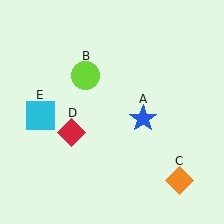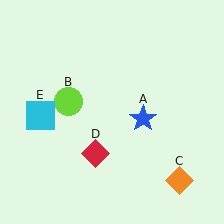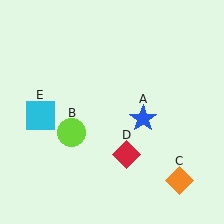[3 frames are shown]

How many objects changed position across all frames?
2 objects changed position: lime circle (object B), red diamond (object D).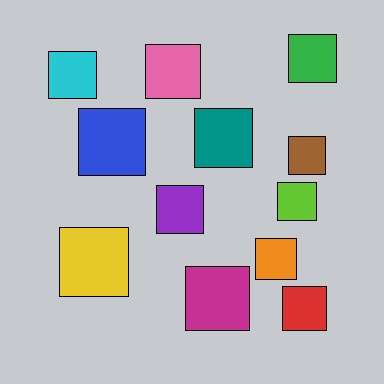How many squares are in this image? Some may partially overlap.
There are 12 squares.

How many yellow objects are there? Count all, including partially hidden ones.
There is 1 yellow object.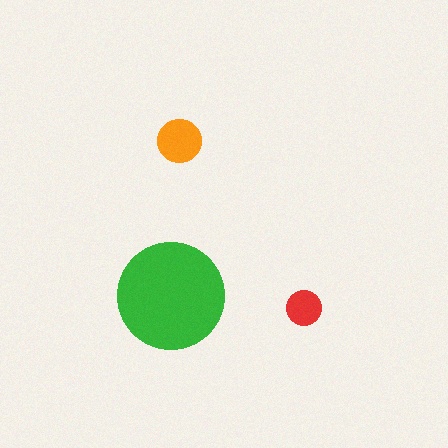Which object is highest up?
The orange circle is topmost.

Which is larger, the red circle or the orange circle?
The orange one.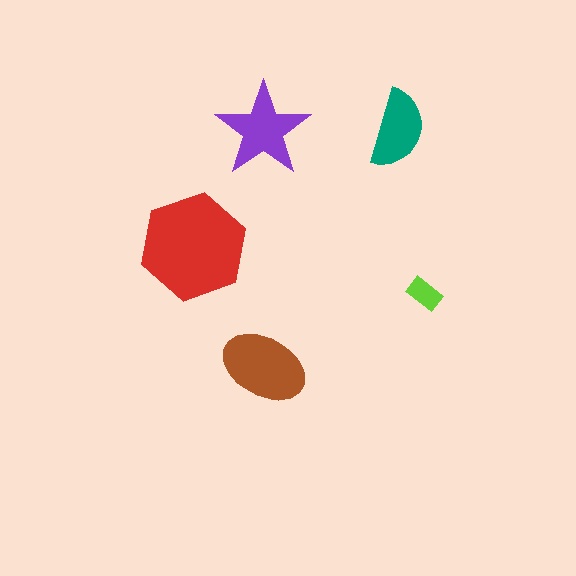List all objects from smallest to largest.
The lime rectangle, the teal semicircle, the purple star, the brown ellipse, the red hexagon.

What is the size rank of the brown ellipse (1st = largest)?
2nd.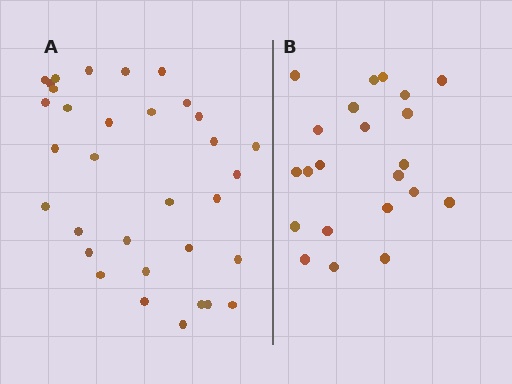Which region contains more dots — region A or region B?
Region A (the left region) has more dots.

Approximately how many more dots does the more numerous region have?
Region A has roughly 12 or so more dots than region B.